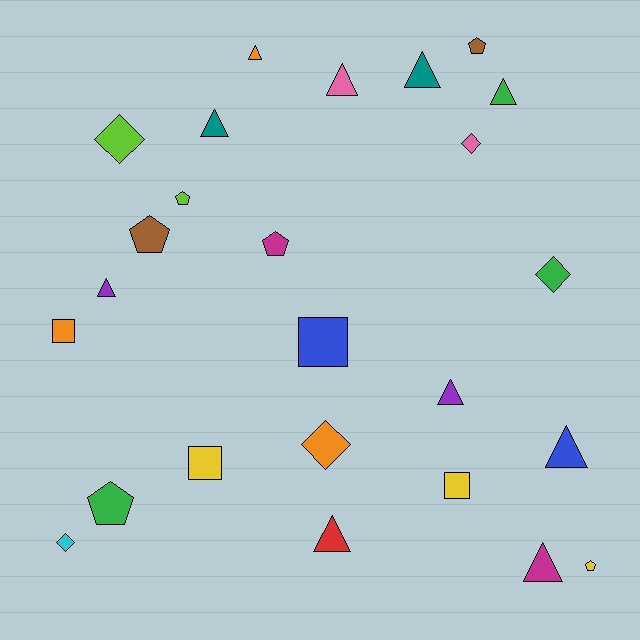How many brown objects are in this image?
There are 2 brown objects.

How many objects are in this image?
There are 25 objects.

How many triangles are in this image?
There are 10 triangles.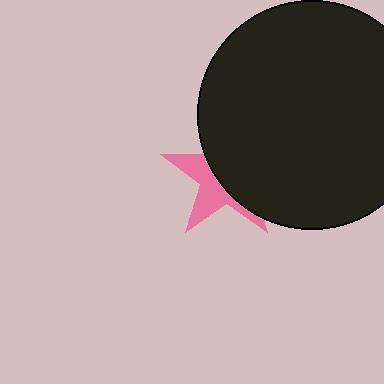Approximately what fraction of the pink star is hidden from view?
Roughly 59% of the pink star is hidden behind the black circle.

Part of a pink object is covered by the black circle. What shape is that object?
It is a star.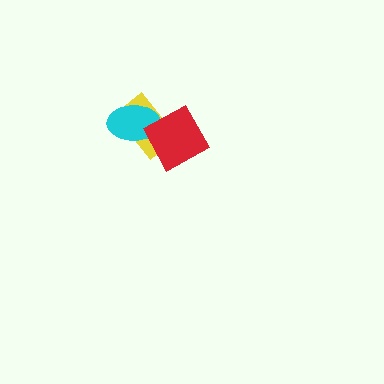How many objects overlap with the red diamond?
2 objects overlap with the red diamond.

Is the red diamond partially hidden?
No, no other shape covers it.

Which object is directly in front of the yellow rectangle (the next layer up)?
The cyan ellipse is directly in front of the yellow rectangle.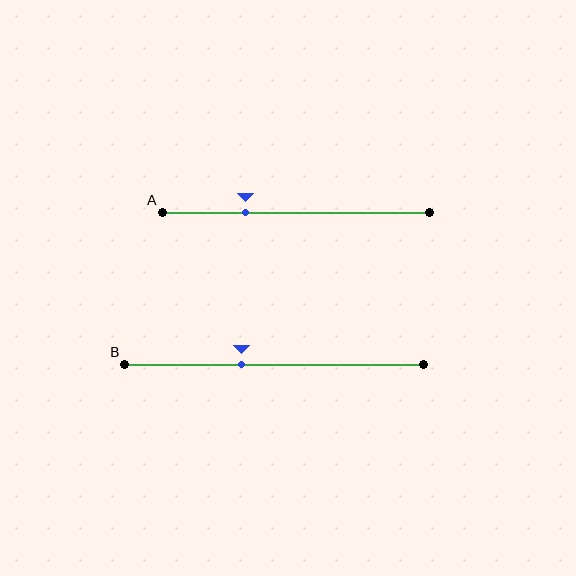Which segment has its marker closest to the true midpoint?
Segment B has its marker closest to the true midpoint.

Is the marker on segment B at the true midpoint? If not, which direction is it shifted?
No, the marker on segment B is shifted to the left by about 11% of the segment length.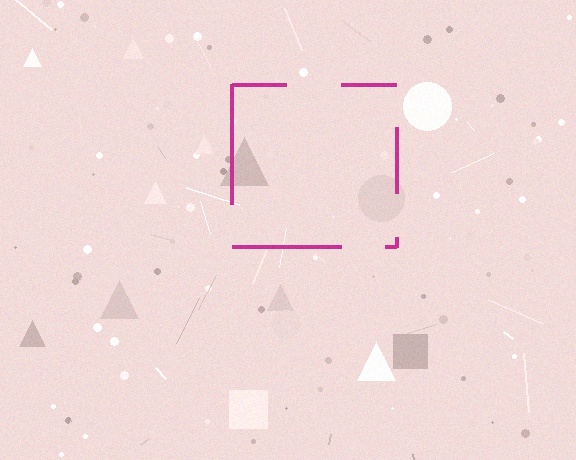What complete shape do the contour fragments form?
The contour fragments form a square.